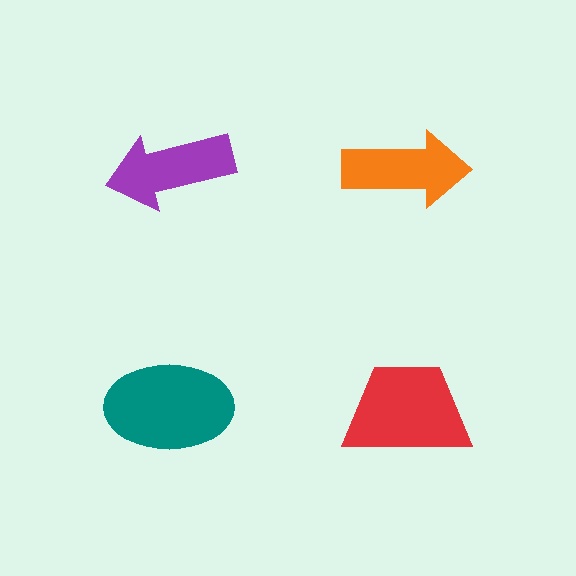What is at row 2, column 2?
A red trapezoid.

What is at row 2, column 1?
A teal ellipse.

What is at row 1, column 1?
A purple arrow.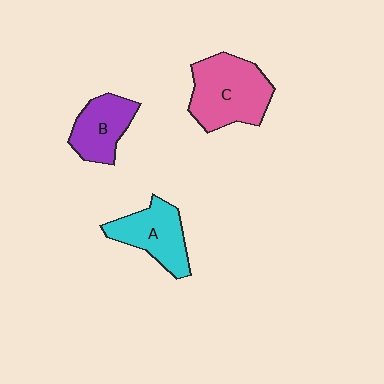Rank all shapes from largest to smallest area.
From largest to smallest: C (pink), A (cyan), B (purple).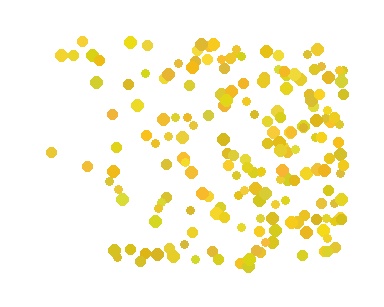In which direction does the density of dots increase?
From left to right, with the right side densest.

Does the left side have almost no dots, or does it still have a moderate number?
Still a moderate number, just noticeably fewer than the right.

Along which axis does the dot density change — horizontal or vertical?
Horizontal.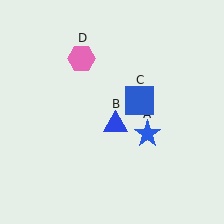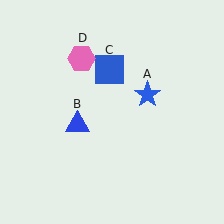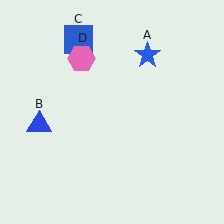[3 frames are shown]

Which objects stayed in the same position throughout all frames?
Pink hexagon (object D) remained stationary.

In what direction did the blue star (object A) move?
The blue star (object A) moved up.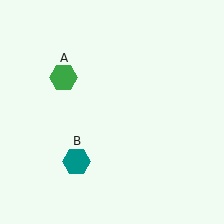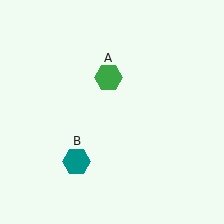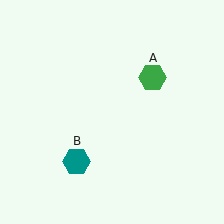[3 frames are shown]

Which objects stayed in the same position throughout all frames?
Teal hexagon (object B) remained stationary.